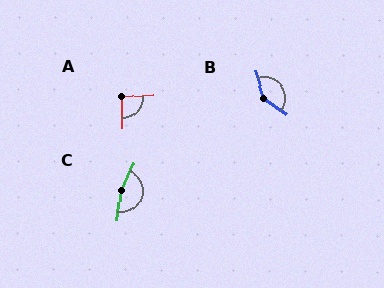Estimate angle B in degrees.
Approximately 143 degrees.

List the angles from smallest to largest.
A (94°), B (143°), C (163°).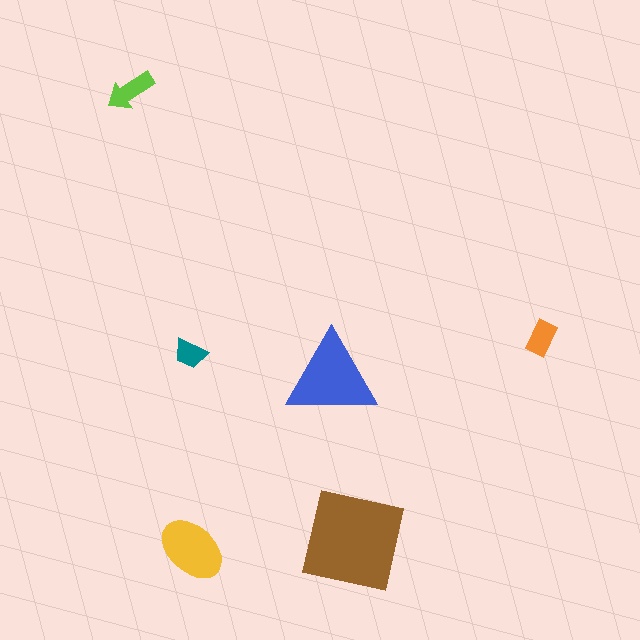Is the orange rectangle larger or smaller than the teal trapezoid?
Larger.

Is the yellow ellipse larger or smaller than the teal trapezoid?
Larger.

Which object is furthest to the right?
The orange rectangle is rightmost.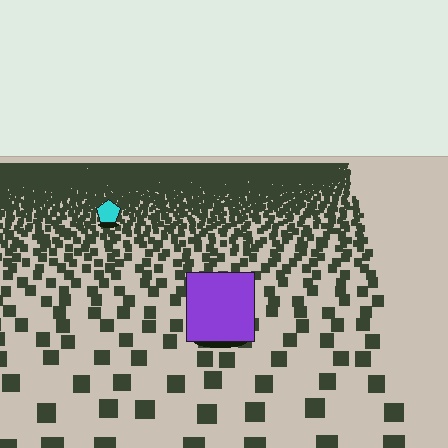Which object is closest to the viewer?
The purple square is closest. The texture marks near it are larger and more spread out.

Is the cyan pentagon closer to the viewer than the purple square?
No. The purple square is closer — you can tell from the texture gradient: the ground texture is coarser near it.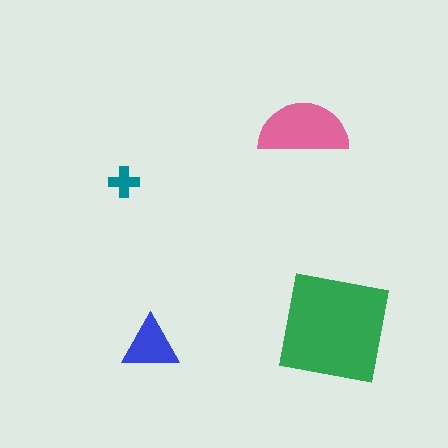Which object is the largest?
The green square.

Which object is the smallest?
The teal cross.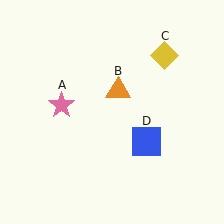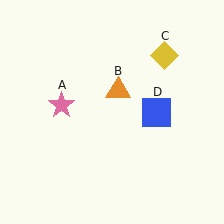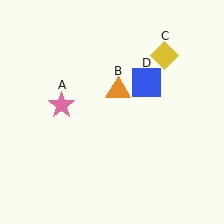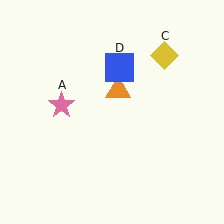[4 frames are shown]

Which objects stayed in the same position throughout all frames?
Pink star (object A) and orange triangle (object B) and yellow diamond (object C) remained stationary.